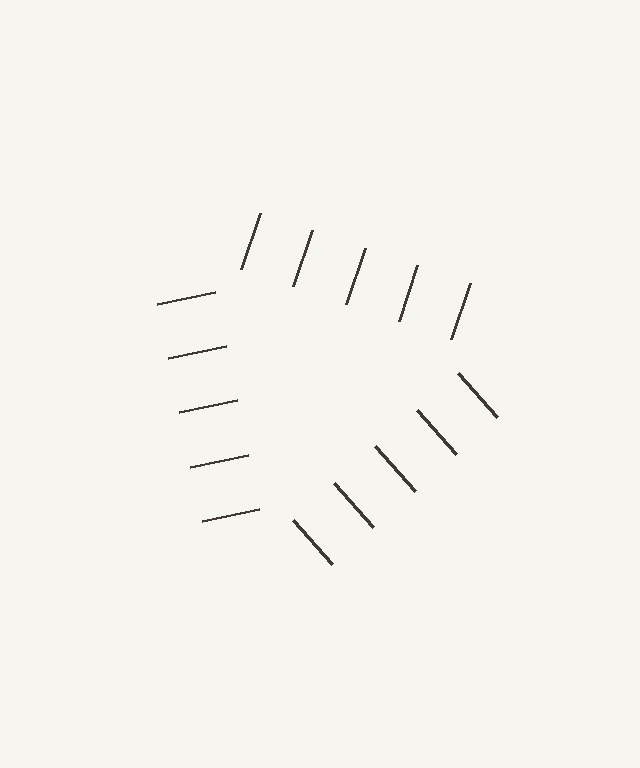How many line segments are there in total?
15 — 5 along each of the 3 edges.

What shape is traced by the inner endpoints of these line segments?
An illusory triangle — the line segments terminate on its edges but no continuous stroke is drawn.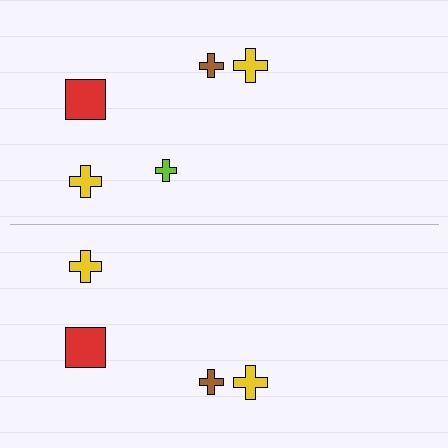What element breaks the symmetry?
A lime cross is missing from the bottom side.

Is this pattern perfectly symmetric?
No, the pattern is not perfectly symmetric. A lime cross is missing from the bottom side.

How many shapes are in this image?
There are 9 shapes in this image.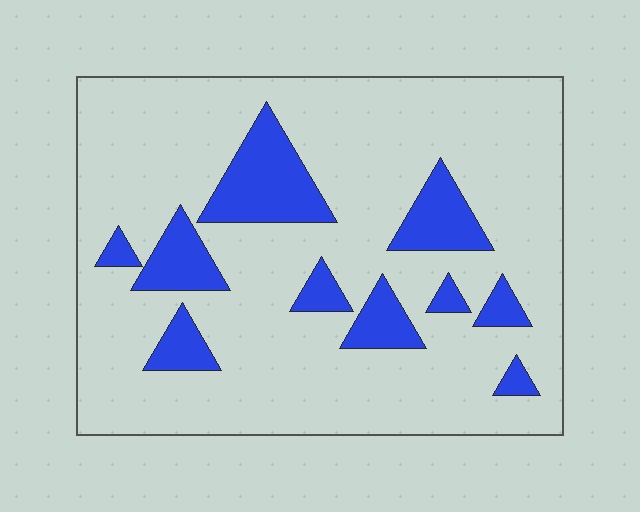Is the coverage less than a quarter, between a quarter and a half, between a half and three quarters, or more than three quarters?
Less than a quarter.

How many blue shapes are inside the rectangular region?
10.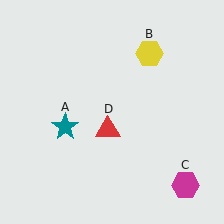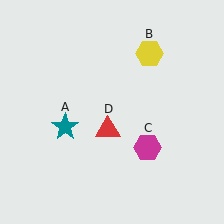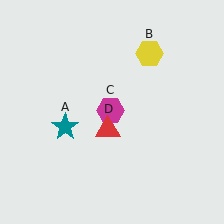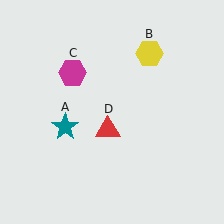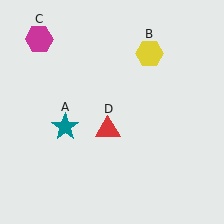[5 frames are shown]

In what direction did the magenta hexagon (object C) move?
The magenta hexagon (object C) moved up and to the left.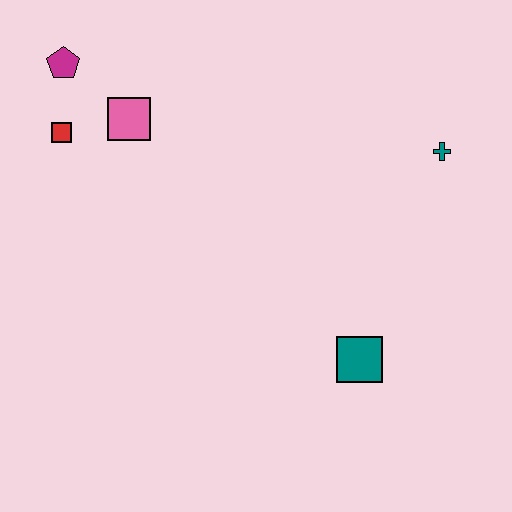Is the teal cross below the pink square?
Yes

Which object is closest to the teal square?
The teal cross is closest to the teal square.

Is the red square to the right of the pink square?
No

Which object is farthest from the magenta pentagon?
The teal square is farthest from the magenta pentagon.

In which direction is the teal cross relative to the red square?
The teal cross is to the right of the red square.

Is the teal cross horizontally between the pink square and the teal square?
No